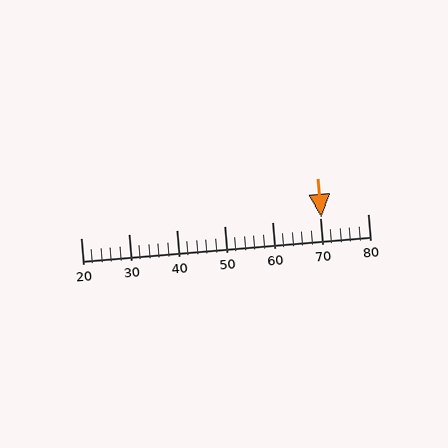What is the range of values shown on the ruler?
The ruler shows values from 20 to 80.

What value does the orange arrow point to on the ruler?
The orange arrow points to approximately 70.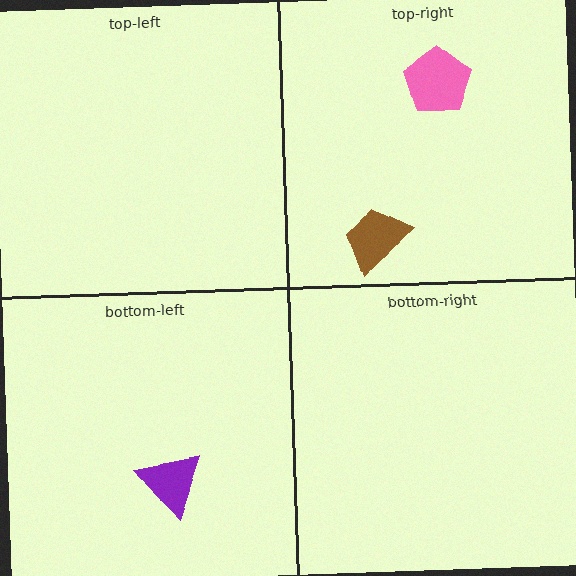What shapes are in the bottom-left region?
The purple triangle.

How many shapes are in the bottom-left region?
1.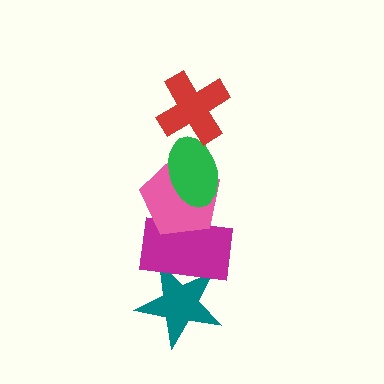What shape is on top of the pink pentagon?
The green ellipse is on top of the pink pentagon.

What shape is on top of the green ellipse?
The red cross is on top of the green ellipse.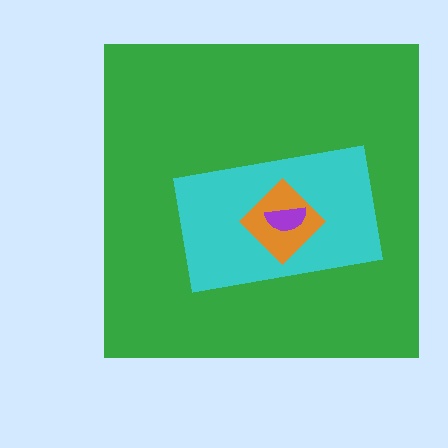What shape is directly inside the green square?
The cyan rectangle.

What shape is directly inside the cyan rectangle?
The orange diamond.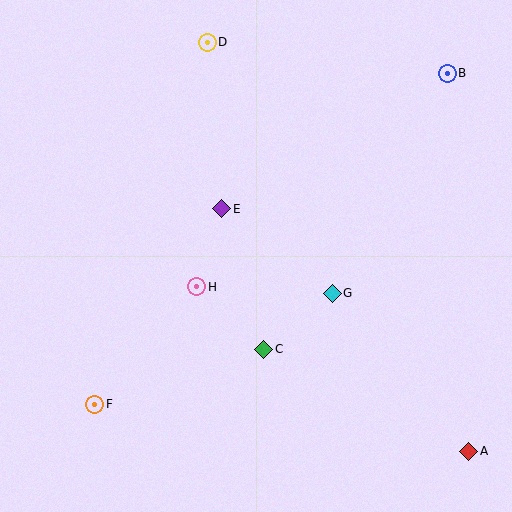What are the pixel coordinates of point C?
Point C is at (264, 349).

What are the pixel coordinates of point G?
Point G is at (332, 293).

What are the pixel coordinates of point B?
Point B is at (447, 73).